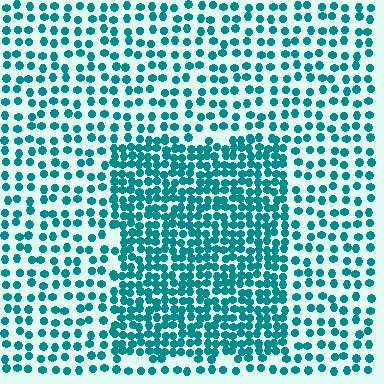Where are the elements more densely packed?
The elements are more densely packed inside the rectangle boundary.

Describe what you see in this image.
The image contains small teal elements arranged at two different densities. A rectangle-shaped region is visible where the elements are more densely packed than the surrounding area.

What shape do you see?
I see a rectangle.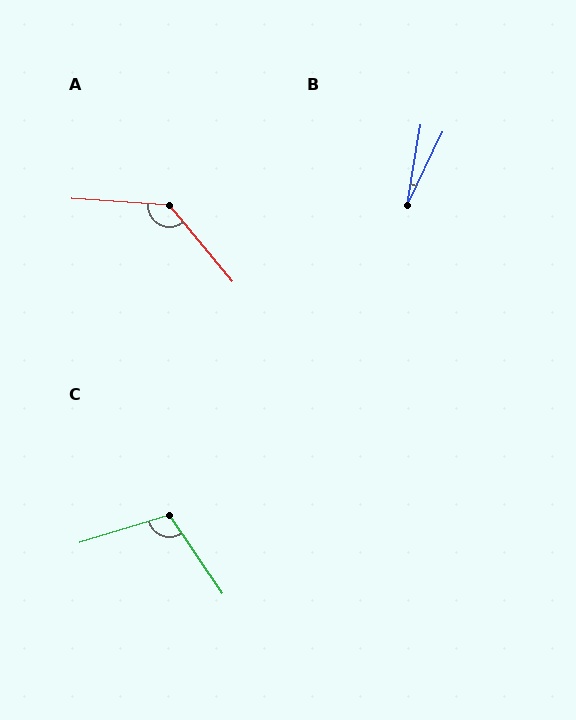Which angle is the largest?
A, at approximately 133 degrees.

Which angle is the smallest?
B, at approximately 17 degrees.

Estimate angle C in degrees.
Approximately 107 degrees.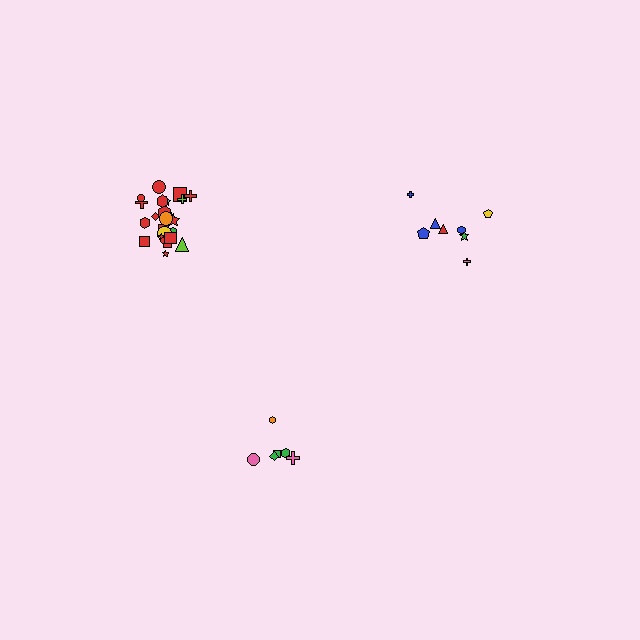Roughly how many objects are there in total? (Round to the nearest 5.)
Roughly 40 objects in total.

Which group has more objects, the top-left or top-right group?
The top-left group.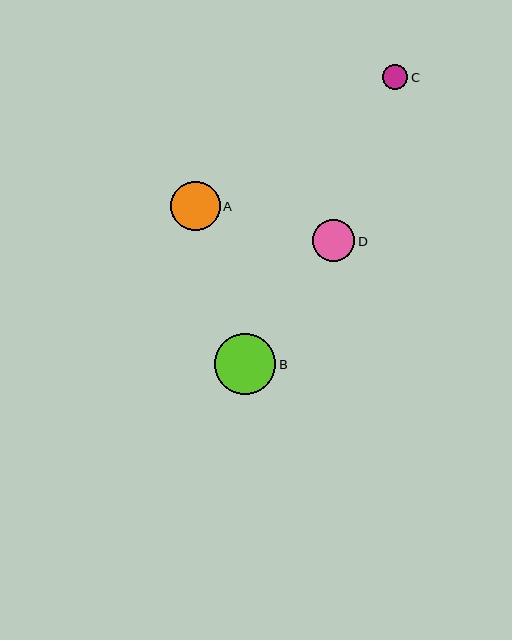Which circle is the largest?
Circle B is the largest with a size of approximately 62 pixels.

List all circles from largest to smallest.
From largest to smallest: B, A, D, C.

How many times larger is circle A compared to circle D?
Circle A is approximately 1.2 times the size of circle D.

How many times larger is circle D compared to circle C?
Circle D is approximately 1.7 times the size of circle C.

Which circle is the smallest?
Circle C is the smallest with a size of approximately 25 pixels.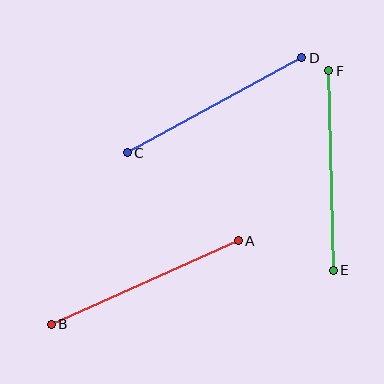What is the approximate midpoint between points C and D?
The midpoint is at approximately (214, 105) pixels.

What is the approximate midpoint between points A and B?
The midpoint is at approximately (145, 282) pixels.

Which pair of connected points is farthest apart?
Points A and B are farthest apart.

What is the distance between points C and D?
The distance is approximately 199 pixels.